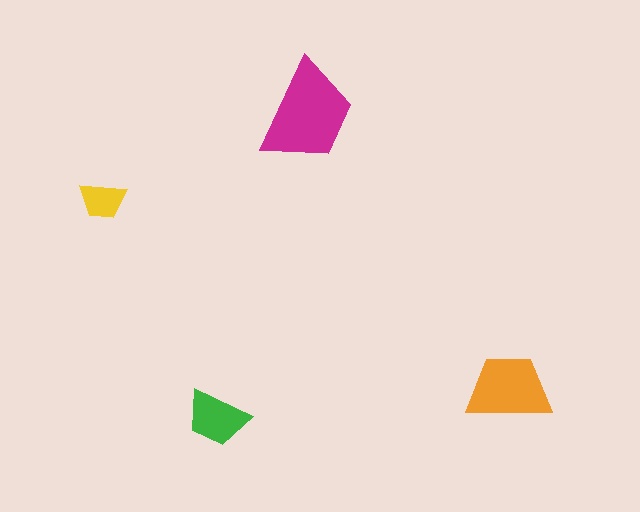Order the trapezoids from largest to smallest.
the magenta one, the orange one, the green one, the yellow one.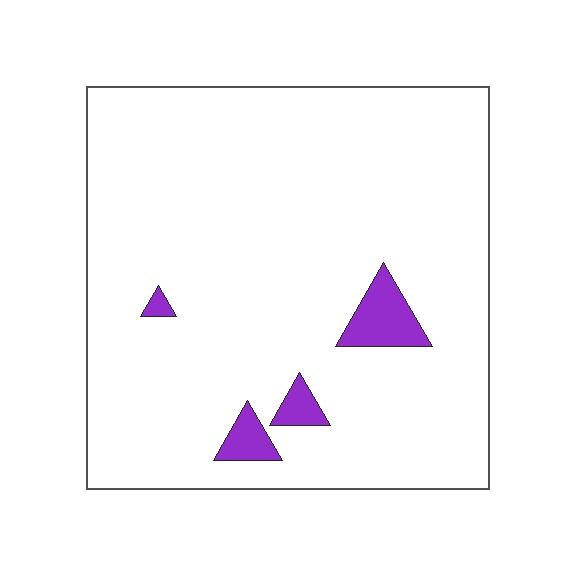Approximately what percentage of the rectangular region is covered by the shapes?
Approximately 5%.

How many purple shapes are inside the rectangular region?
4.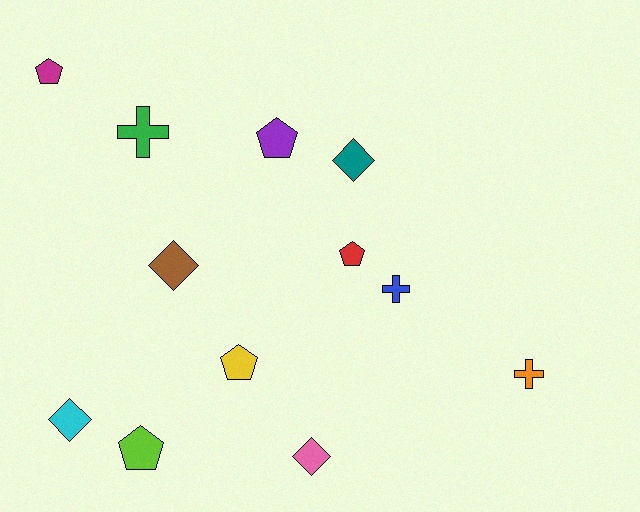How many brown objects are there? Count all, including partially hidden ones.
There is 1 brown object.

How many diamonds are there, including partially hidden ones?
There are 4 diamonds.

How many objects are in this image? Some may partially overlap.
There are 12 objects.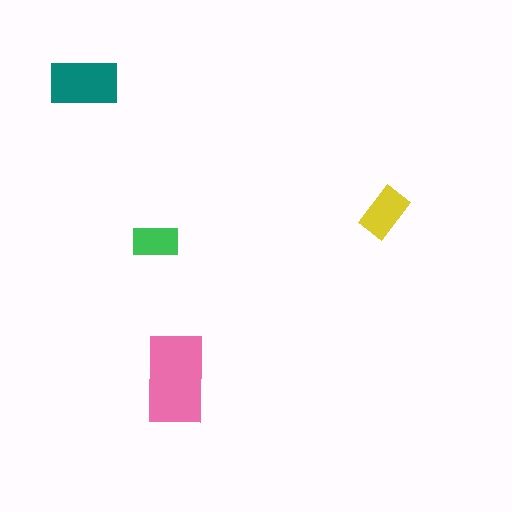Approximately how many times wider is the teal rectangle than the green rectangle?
About 1.5 times wider.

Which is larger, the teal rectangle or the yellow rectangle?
The teal one.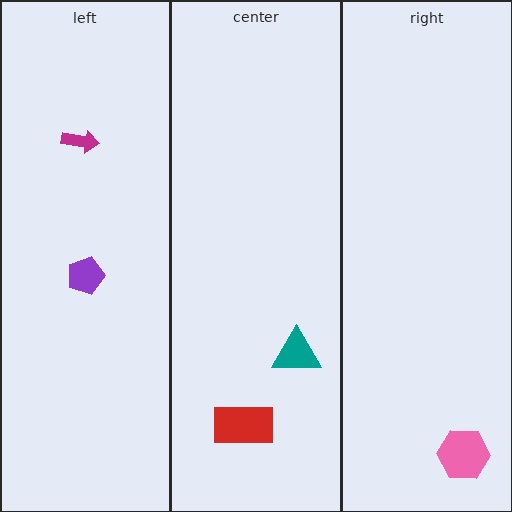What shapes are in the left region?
The magenta arrow, the purple pentagon.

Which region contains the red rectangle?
The center region.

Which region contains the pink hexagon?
The right region.